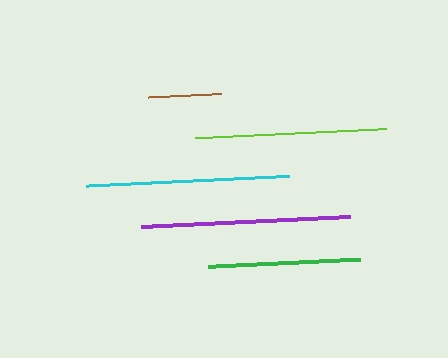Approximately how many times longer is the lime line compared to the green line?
The lime line is approximately 1.2 times the length of the green line.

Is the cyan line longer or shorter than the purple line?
The purple line is longer than the cyan line.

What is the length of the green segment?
The green segment is approximately 153 pixels long.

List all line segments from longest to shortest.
From longest to shortest: purple, cyan, lime, green, brown.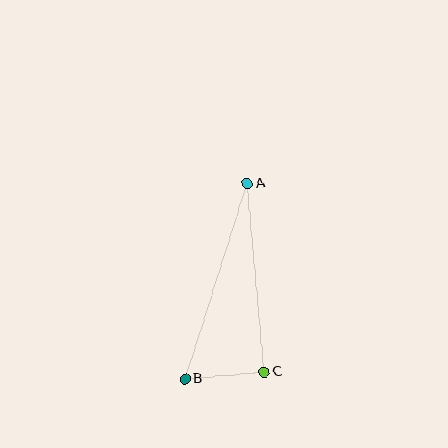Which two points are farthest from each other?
Points A and B are farthest from each other.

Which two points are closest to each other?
Points B and C are closest to each other.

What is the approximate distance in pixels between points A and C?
The distance between A and C is approximately 190 pixels.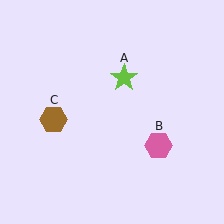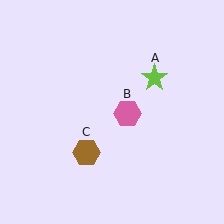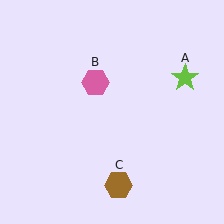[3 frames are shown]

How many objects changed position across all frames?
3 objects changed position: lime star (object A), pink hexagon (object B), brown hexagon (object C).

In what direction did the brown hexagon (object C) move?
The brown hexagon (object C) moved down and to the right.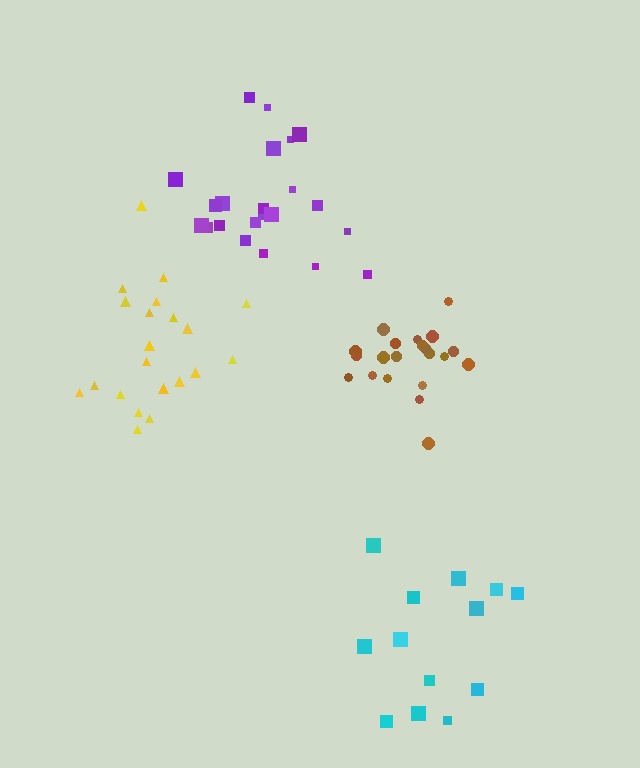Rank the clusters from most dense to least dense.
brown, yellow, purple, cyan.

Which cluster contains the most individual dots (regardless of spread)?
Purple (22).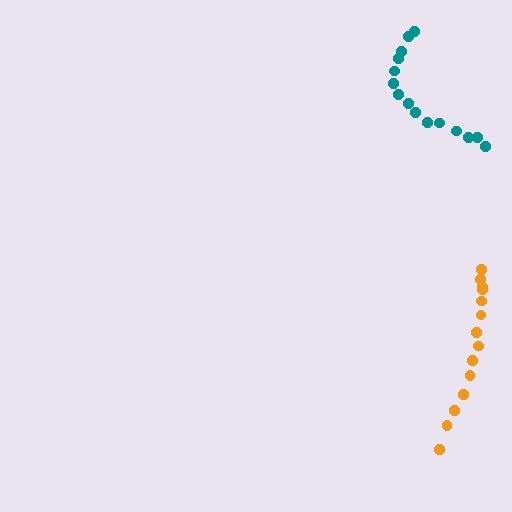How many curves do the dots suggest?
There are 2 distinct paths.